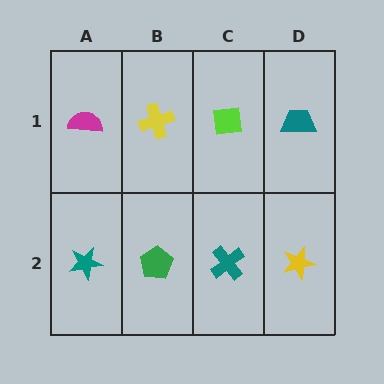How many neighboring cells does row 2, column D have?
2.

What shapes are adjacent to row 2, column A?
A magenta semicircle (row 1, column A), a green pentagon (row 2, column B).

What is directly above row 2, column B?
A yellow cross.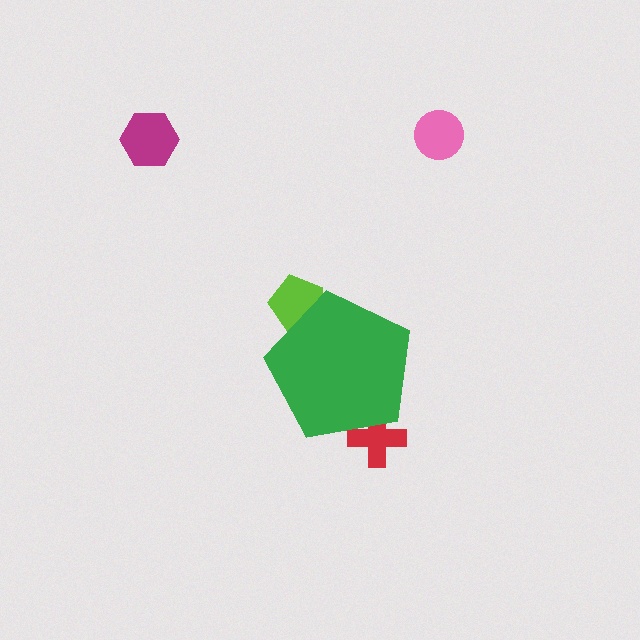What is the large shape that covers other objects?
A green pentagon.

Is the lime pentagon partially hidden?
Yes, the lime pentagon is partially hidden behind the green pentagon.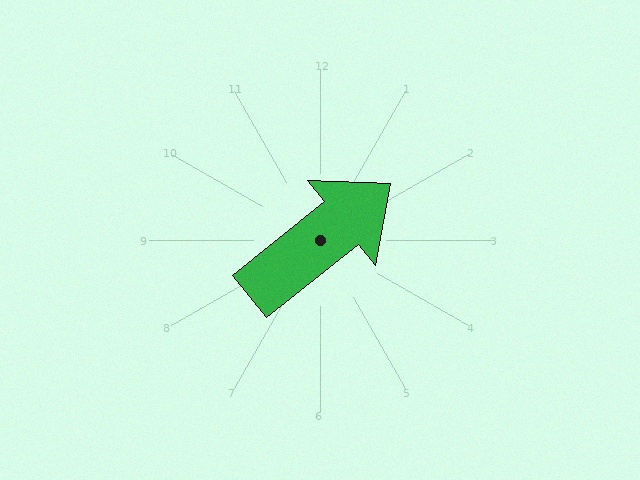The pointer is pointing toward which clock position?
Roughly 2 o'clock.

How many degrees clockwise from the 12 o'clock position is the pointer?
Approximately 51 degrees.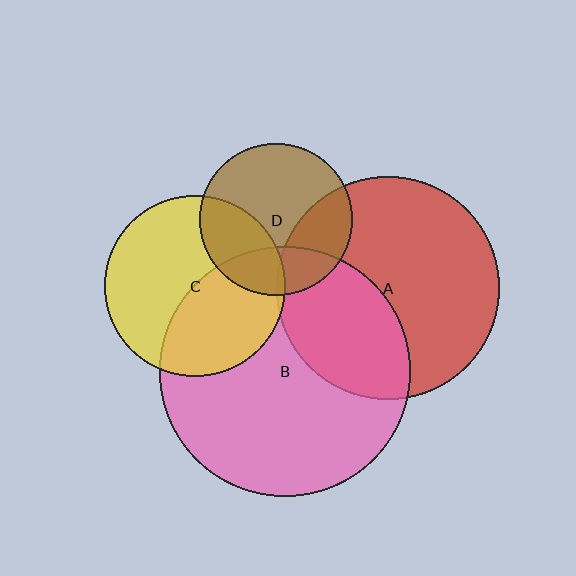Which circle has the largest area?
Circle B (pink).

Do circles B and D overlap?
Yes.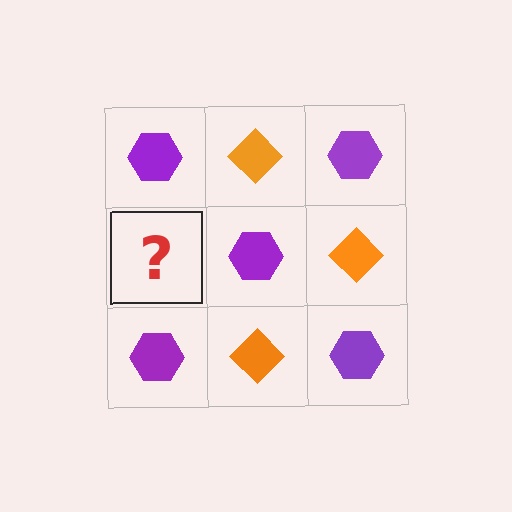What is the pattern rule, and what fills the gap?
The rule is that it alternates purple hexagon and orange diamond in a checkerboard pattern. The gap should be filled with an orange diamond.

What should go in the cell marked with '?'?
The missing cell should contain an orange diamond.